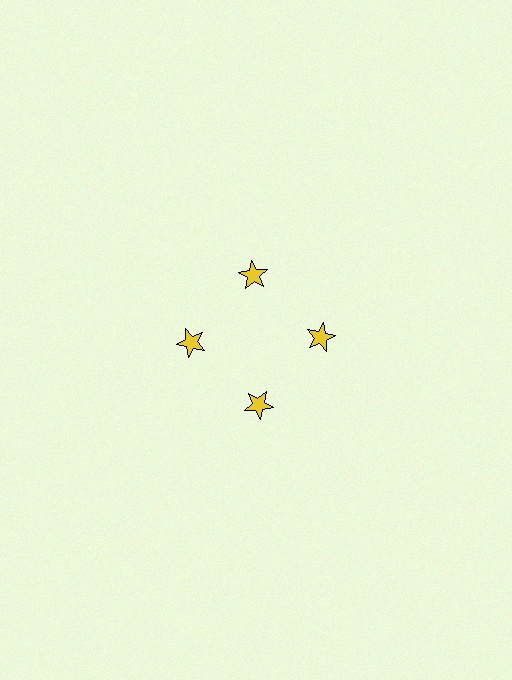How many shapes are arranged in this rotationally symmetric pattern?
There are 4 shapes, arranged in 4 groups of 1.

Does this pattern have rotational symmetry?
Yes, this pattern has 4-fold rotational symmetry. It looks the same after rotating 90 degrees around the center.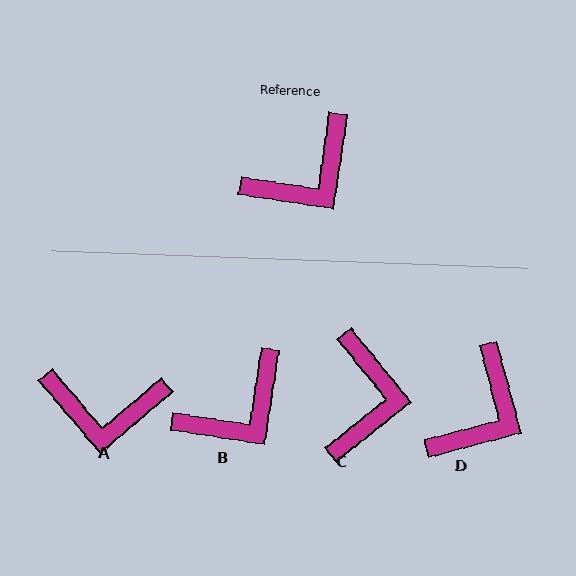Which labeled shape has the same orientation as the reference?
B.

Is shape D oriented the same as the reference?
No, it is off by about 23 degrees.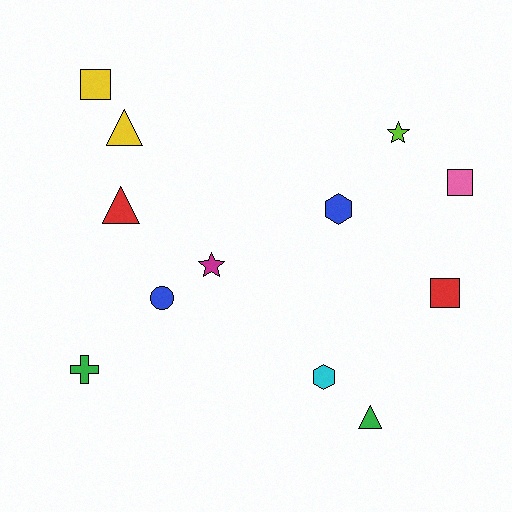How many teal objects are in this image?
There are no teal objects.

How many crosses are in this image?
There is 1 cross.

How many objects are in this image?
There are 12 objects.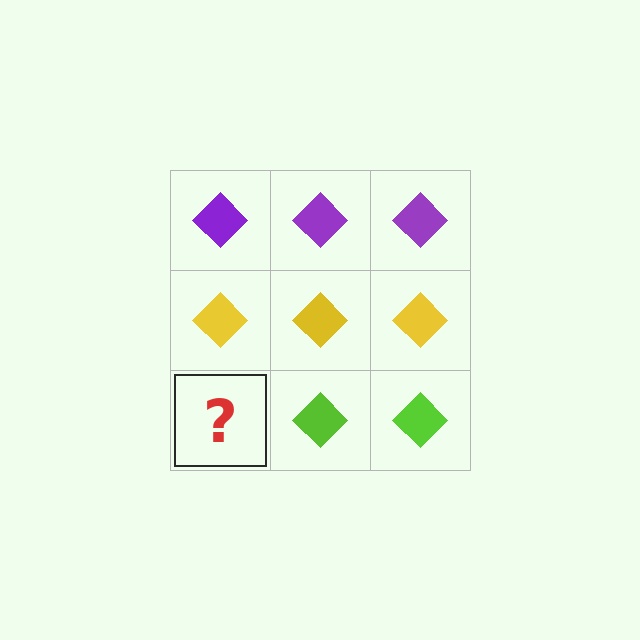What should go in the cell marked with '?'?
The missing cell should contain a lime diamond.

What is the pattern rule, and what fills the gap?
The rule is that each row has a consistent color. The gap should be filled with a lime diamond.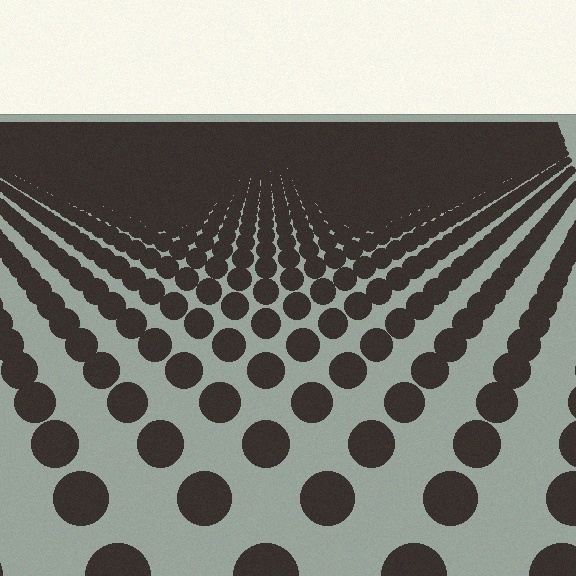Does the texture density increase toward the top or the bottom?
Density increases toward the top.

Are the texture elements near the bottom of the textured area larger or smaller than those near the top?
Larger. Near the bottom, elements are closer to the viewer and appear at a bigger on-screen size.